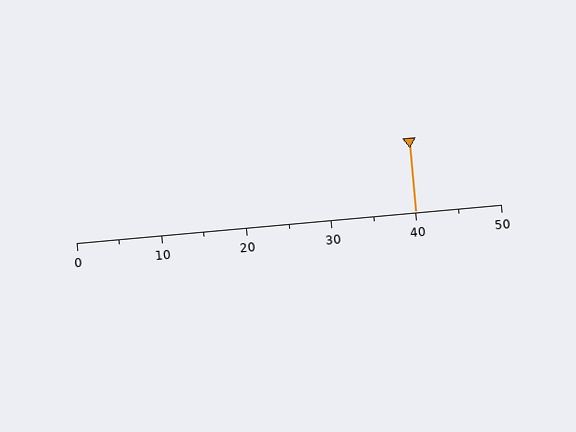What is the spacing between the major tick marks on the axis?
The major ticks are spaced 10 apart.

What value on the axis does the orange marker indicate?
The marker indicates approximately 40.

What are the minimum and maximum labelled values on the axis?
The axis runs from 0 to 50.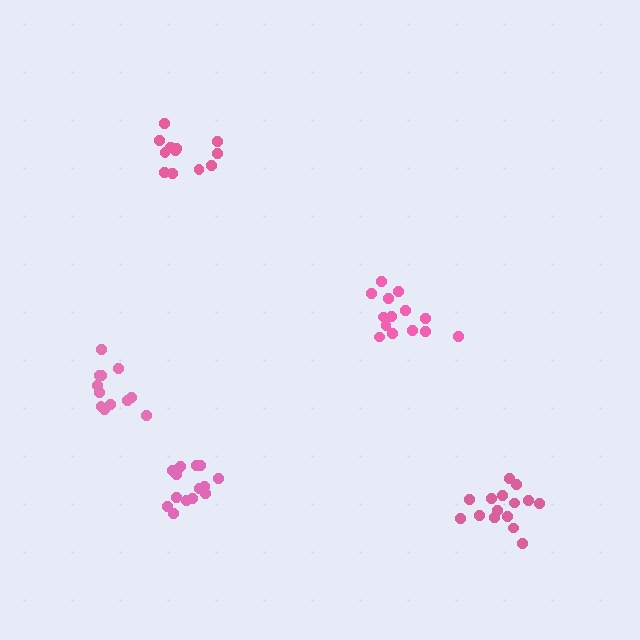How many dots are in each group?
Group 1: 14 dots, Group 2: 12 dots, Group 3: 12 dots, Group 4: 14 dots, Group 5: 15 dots (67 total).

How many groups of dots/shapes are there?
There are 5 groups.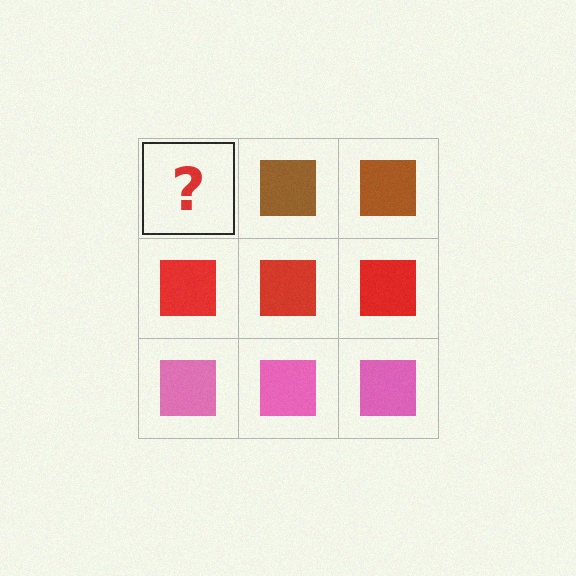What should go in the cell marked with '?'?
The missing cell should contain a brown square.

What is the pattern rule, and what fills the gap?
The rule is that each row has a consistent color. The gap should be filled with a brown square.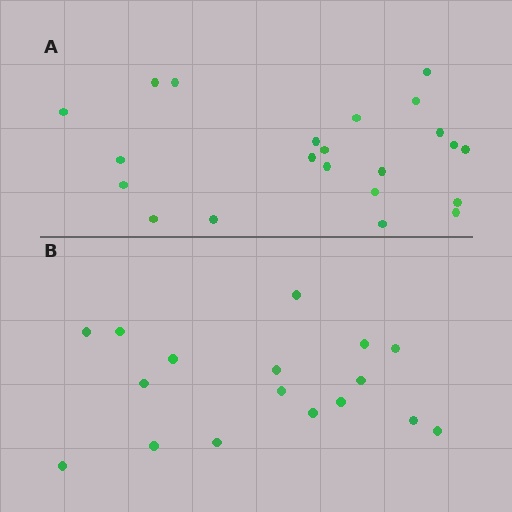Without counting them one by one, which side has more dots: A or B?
Region A (the top region) has more dots.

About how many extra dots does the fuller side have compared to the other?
Region A has about 5 more dots than region B.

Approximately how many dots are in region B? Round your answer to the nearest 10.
About 20 dots. (The exact count is 17, which rounds to 20.)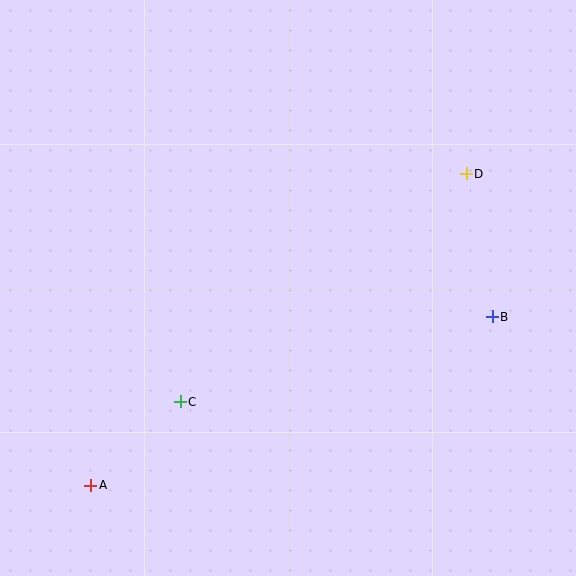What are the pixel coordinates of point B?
Point B is at (492, 317).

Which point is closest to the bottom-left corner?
Point A is closest to the bottom-left corner.